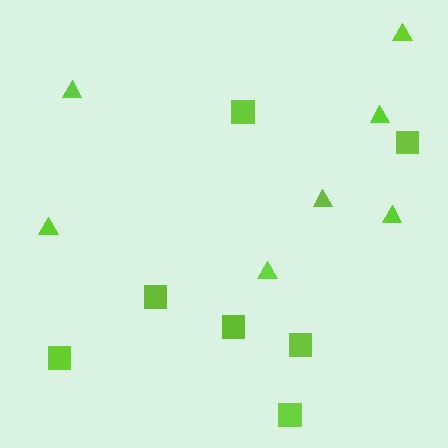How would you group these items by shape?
There are 2 groups: one group of squares (7) and one group of triangles (7).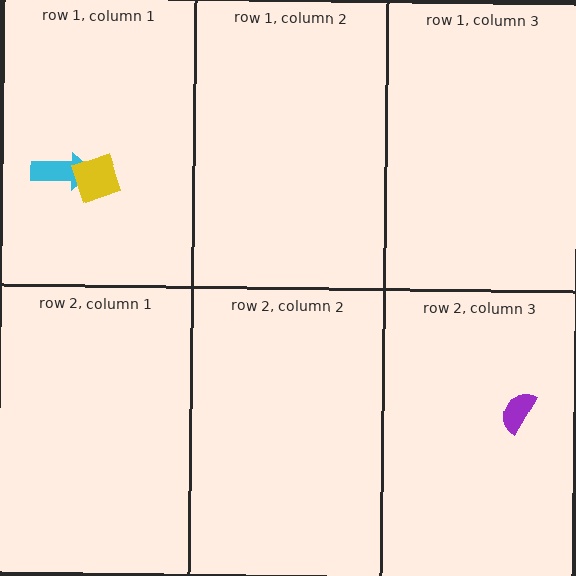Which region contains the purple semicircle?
The row 2, column 3 region.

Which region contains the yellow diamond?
The row 1, column 1 region.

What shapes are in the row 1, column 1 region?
The cyan arrow, the yellow diamond.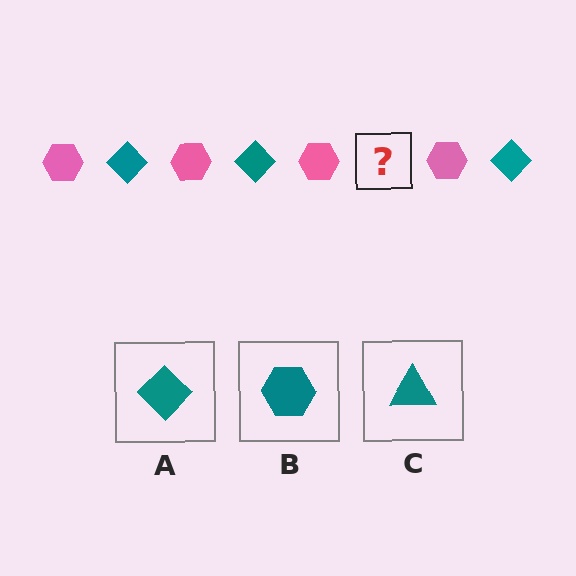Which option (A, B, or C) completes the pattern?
A.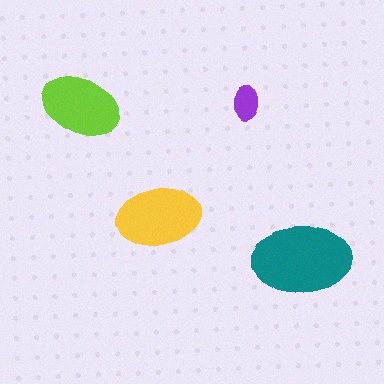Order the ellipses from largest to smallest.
the teal one, the yellow one, the lime one, the purple one.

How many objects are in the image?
There are 4 objects in the image.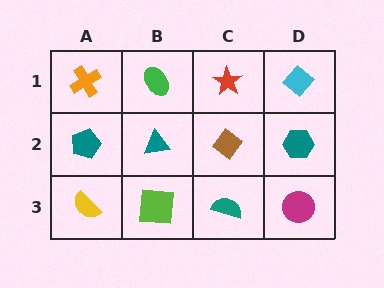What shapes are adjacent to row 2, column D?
A cyan diamond (row 1, column D), a magenta circle (row 3, column D), a brown diamond (row 2, column C).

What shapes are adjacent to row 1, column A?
A teal pentagon (row 2, column A), a green ellipse (row 1, column B).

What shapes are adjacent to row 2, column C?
A red star (row 1, column C), a teal semicircle (row 3, column C), a teal triangle (row 2, column B), a teal hexagon (row 2, column D).